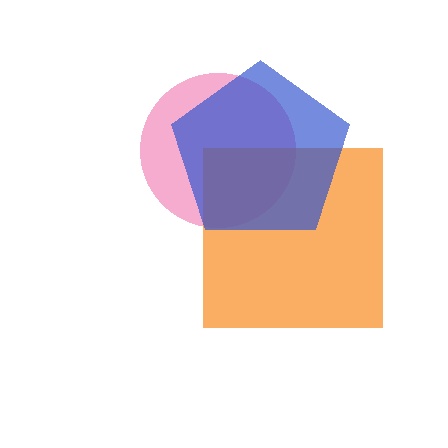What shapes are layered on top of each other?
The layered shapes are: a pink circle, an orange square, a blue pentagon.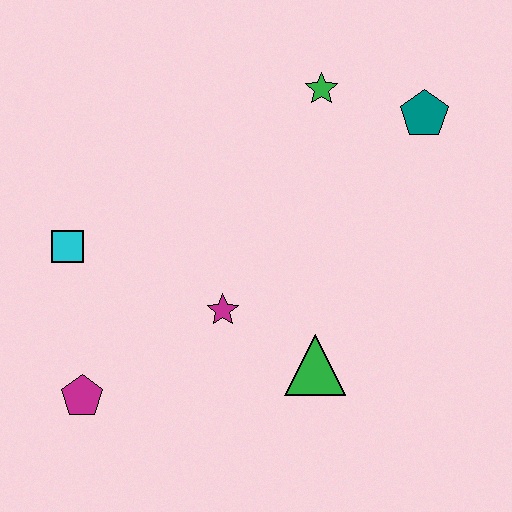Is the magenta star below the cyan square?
Yes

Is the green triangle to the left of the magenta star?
No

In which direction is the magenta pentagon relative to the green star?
The magenta pentagon is below the green star.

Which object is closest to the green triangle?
The magenta star is closest to the green triangle.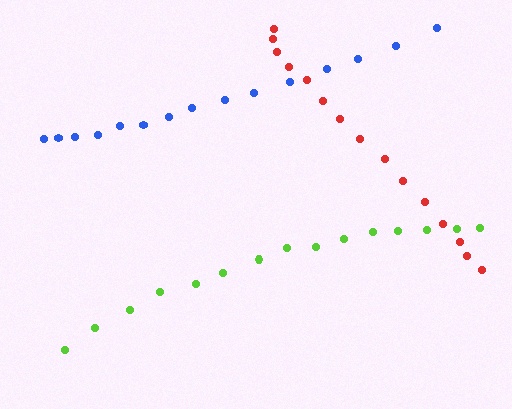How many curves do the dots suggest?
There are 3 distinct paths.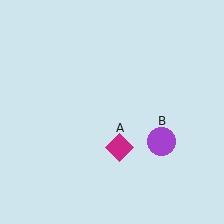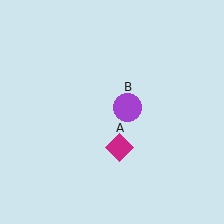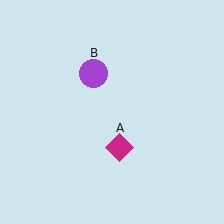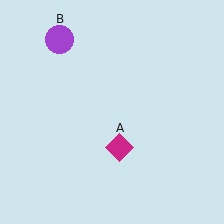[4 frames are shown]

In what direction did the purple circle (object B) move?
The purple circle (object B) moved up and to the left.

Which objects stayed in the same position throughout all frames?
Magenta diamond (object A) remained stationary.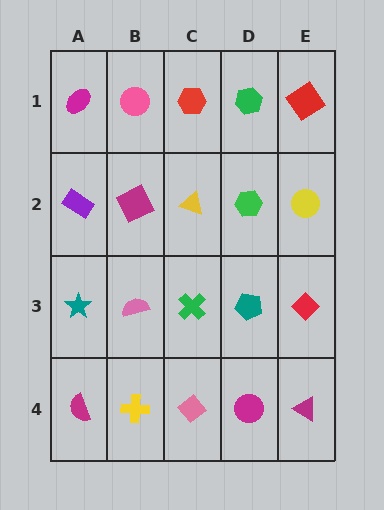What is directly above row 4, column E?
A red diamond.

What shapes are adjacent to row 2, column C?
A red hexagon (row 1, column C), a green cross (row 3, column C), a magenta square (row 2, column B), a green hexagon (row 2, column D).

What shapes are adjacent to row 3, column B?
A magenta square (row 2, column B), a yellow cross (row 4, column B), a teal star (row 3, column A), a green cross (row 3, column C).